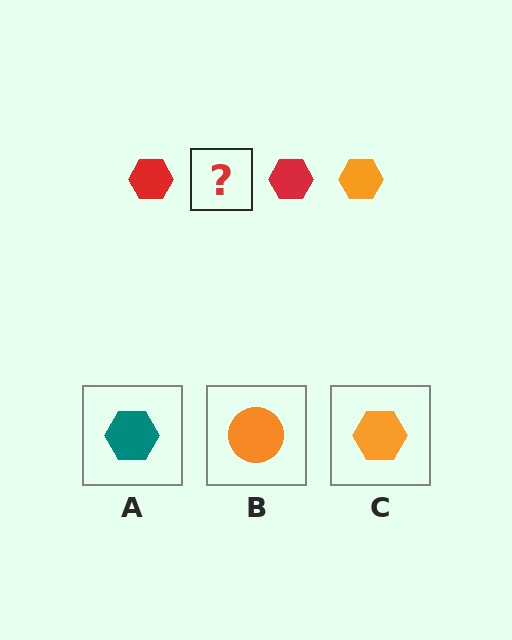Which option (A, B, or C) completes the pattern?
C.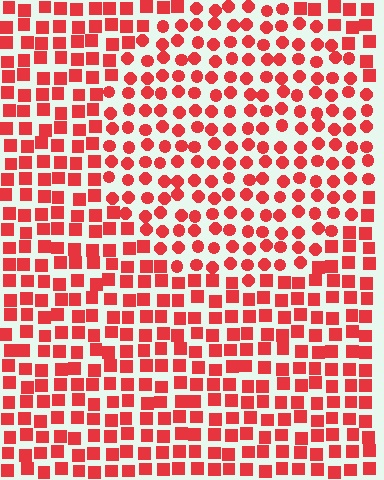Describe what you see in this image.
The image is filled with small red elements arranged in a uniform grid. A circle-shaped region contains circles, while the surrounding area contains squares. The boundary is defined purely by the change in element shape.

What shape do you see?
I see a circle.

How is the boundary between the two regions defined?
The boundary is defined by a change in element shape: circles inside vs. squares outside. All elements share the same color and spacing.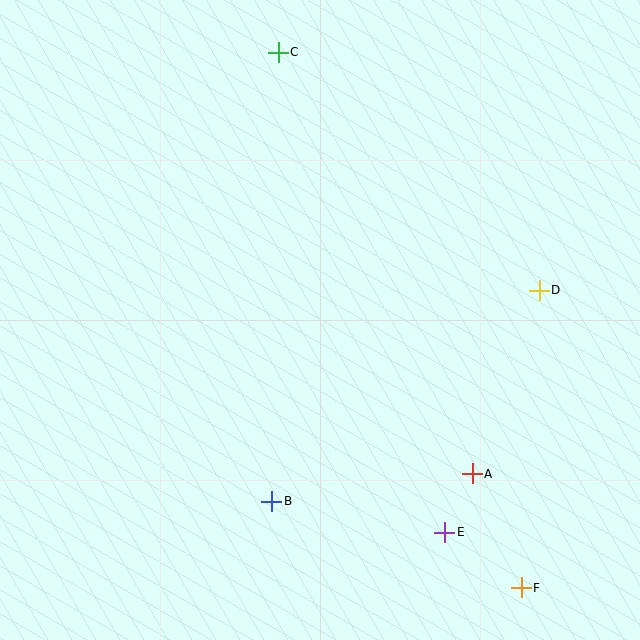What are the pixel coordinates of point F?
Point F is at (521, 588).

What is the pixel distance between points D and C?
The distance between D and C is 353 pixels.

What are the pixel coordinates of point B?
Point B is at (271, 501).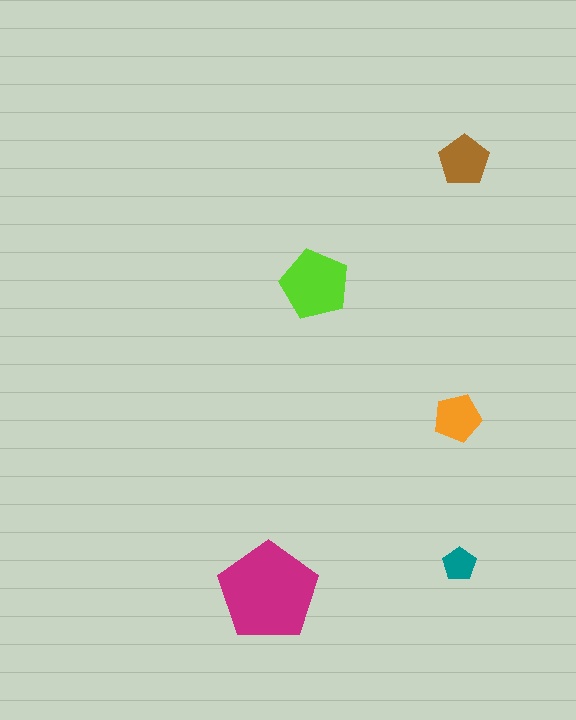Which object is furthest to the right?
The brown pentagon is rightmost.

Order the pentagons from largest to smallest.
the magenta one, the lime one, the brown one, the orange one, the teal one.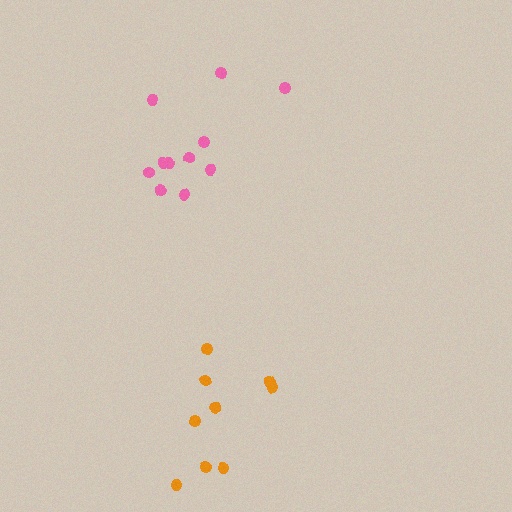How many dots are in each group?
Group 1: 11 dots, Group 2: 9 dots (20 total).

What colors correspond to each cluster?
The clusters are colored: pink, orange.